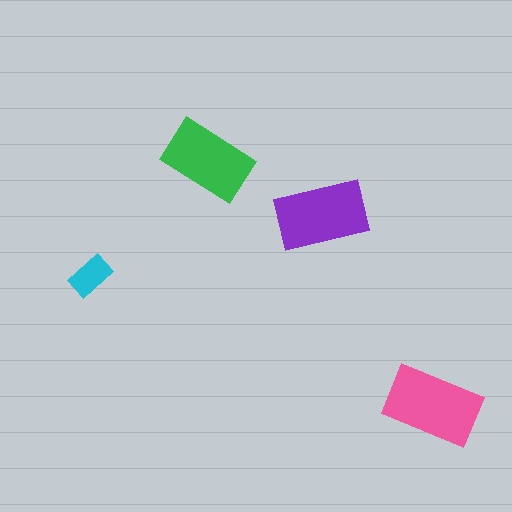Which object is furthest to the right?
The pink rectangle is rightmost.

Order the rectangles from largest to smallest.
the pink one, the purple one, the green one, the cyan one.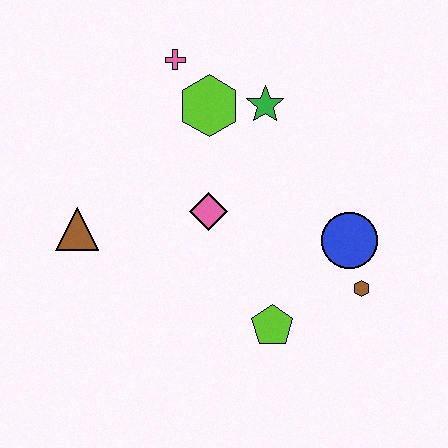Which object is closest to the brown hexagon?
The blue circle is closest to the brown hexagon.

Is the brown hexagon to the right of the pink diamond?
Yes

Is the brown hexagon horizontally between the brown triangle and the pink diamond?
No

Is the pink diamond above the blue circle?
Yes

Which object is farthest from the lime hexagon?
The brown hexagon is farthest from the lime hexagon.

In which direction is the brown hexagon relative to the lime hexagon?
The brown hexagon is below the lime hexagon.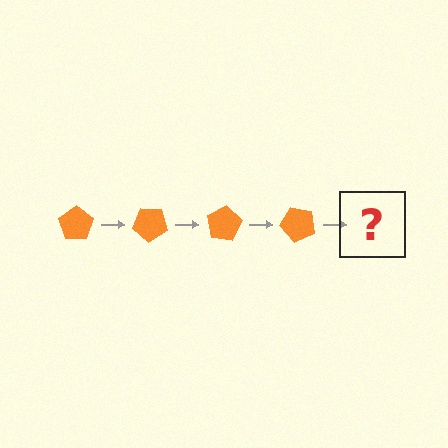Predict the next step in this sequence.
The next step is an orange pentagon rotated 160 degrees.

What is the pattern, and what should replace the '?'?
The pattern is that the pentagon rotates 40 degrees each step. The '?' should be an orange pentagon rotated 160 degrees.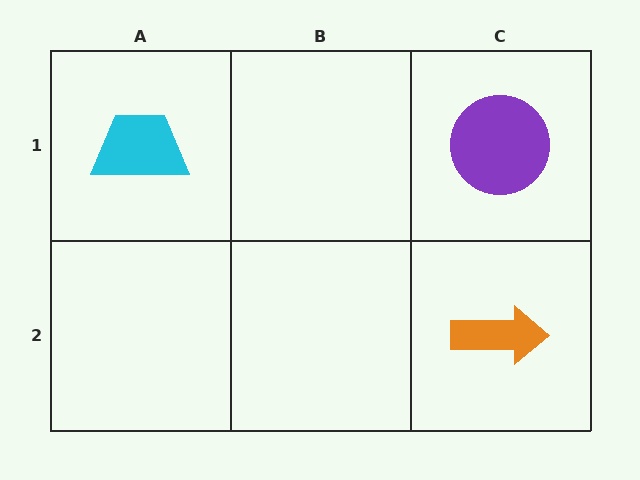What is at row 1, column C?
A purple circle.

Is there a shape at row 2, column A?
No, that cell is empty.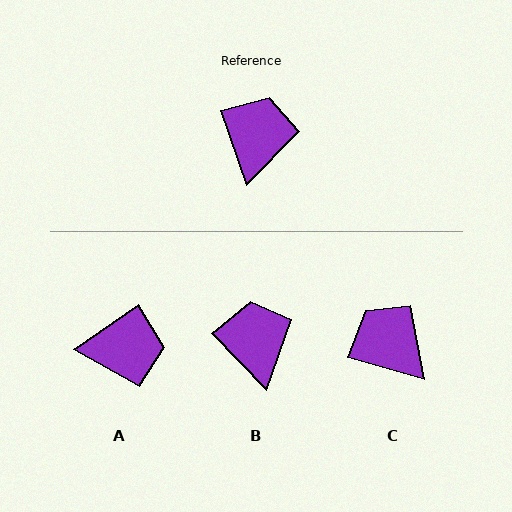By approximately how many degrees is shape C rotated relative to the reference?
Approximately 55 degrees counter-clockwise.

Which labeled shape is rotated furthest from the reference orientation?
A, about 74 degrees away.